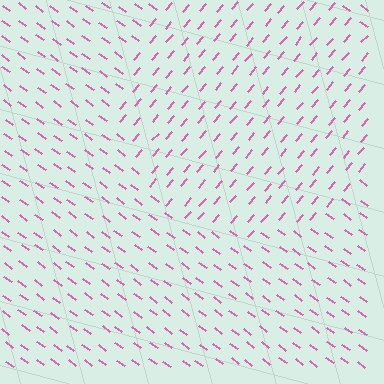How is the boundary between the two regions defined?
The boundary is defined purely by a change in line orientation (approximately 86 degrees difference). All lines are the same color and thickness.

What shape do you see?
I see a circle.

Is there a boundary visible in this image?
Yes, there is a texture boundary formed by a change in line orientation.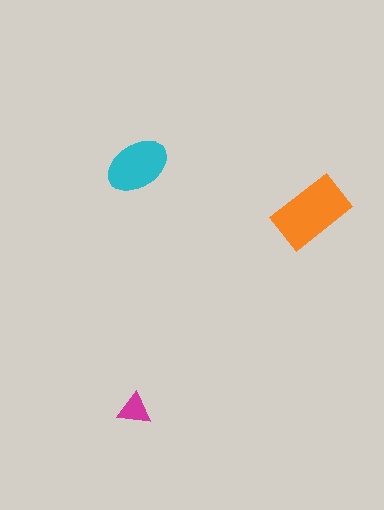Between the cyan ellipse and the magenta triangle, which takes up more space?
The cyan ellipse.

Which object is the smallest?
The magenta triangle.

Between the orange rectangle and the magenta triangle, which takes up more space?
The orange rectangle.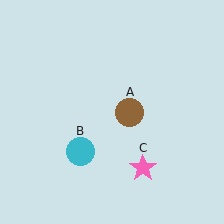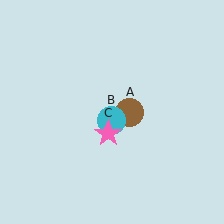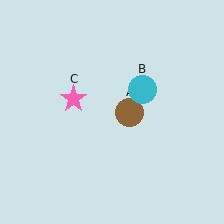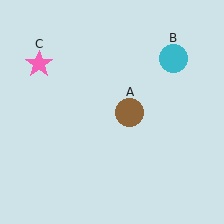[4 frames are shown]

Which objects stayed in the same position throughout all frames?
Brown circle (object A) remained stationary.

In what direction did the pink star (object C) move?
The pink star (object C) moved up and to the left.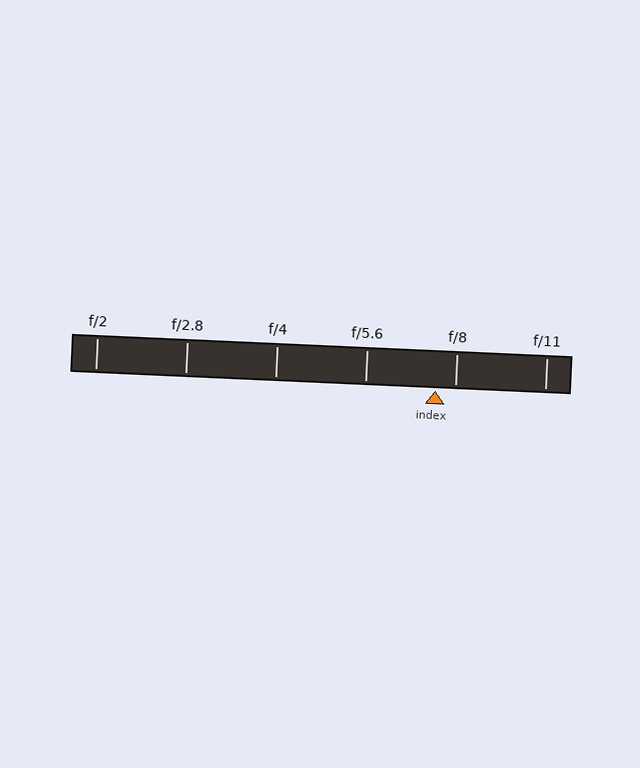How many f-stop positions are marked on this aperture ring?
There are 6 f-stop positions marked.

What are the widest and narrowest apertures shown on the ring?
The widest aperture shown is f/2 and the narrowest is f/11.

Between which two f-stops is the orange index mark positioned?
The index mark is between f/5.6 and f/8.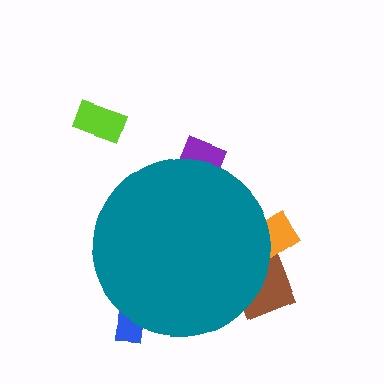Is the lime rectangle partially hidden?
No, the lime rectangle is fully visible.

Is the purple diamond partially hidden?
Yes, the purple diamond is partially hidden behind the teal circle.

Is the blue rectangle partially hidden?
Yes, the blue rectangle is partially hidden behind the teal circle.